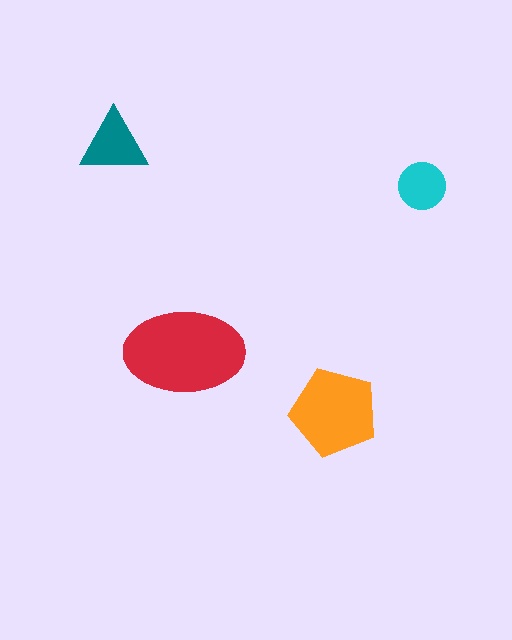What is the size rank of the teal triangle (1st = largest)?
3rd.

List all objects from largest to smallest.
The red ellipse, the orange pentagon, the teal triangle, the cyan circle.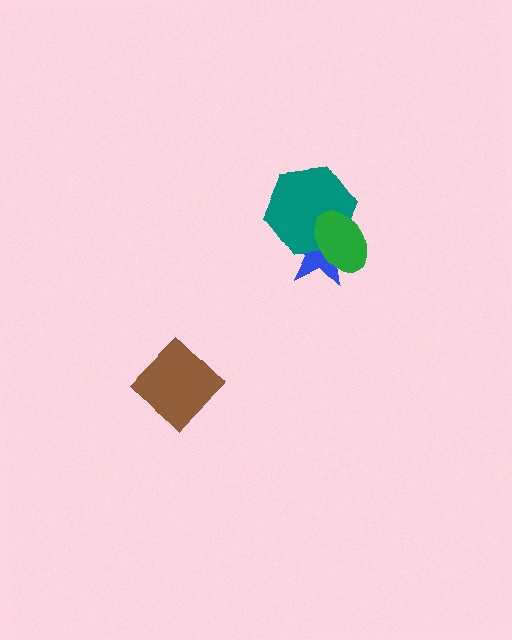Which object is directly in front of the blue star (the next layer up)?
The teal hexagon is directly in front of the blue star.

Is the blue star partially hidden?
Yes, it is partially covered by another shape.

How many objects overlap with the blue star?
2 objects overlap with the blue star.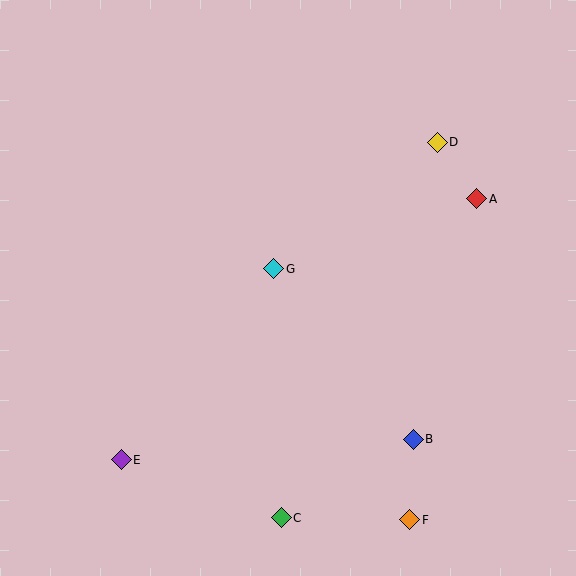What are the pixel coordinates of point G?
Point G is at (274, 269).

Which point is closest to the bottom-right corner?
Point F is closest to the bottom-right corner.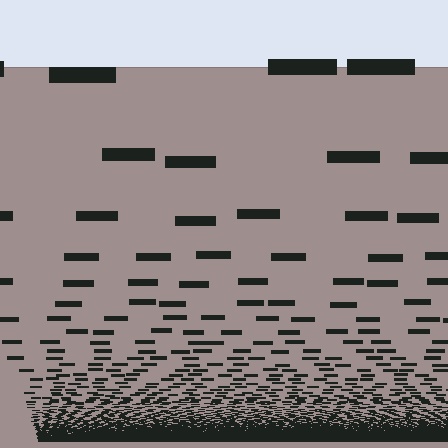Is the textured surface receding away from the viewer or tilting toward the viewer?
The surface appears to tilt toward the viewer. Texture elements get larger and sparser toward the top.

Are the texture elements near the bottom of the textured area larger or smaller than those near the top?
Smaller. The gradient is inverted — elements near the bottom are smaller and denser.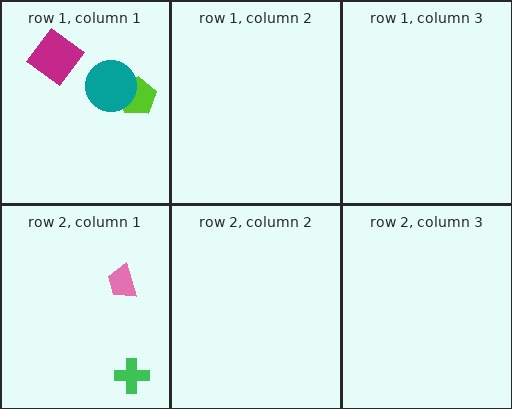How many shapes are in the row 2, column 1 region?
2.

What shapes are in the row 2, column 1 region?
The pink trapezoid, the green cross.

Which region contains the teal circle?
The row 1, column 1 region.